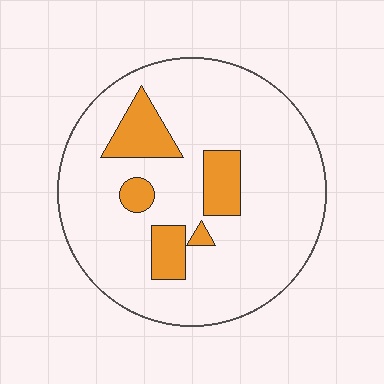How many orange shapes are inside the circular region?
5.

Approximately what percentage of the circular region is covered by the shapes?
Approximately 15%.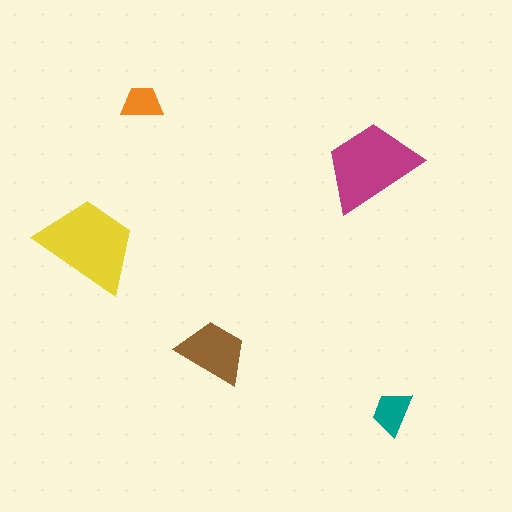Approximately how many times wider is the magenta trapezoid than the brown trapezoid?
About 1.5 times wider.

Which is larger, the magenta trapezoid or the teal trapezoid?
The magenta one.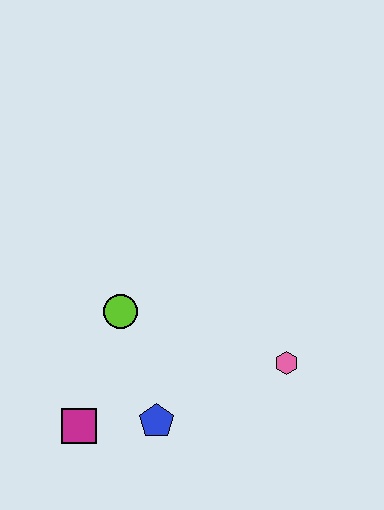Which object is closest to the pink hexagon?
The blue pentagon is closest to the pink hexagon.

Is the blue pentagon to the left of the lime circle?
No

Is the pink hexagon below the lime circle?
Yes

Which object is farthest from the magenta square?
The pink hexagon is farthest from the magenta square.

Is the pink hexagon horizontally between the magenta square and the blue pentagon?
No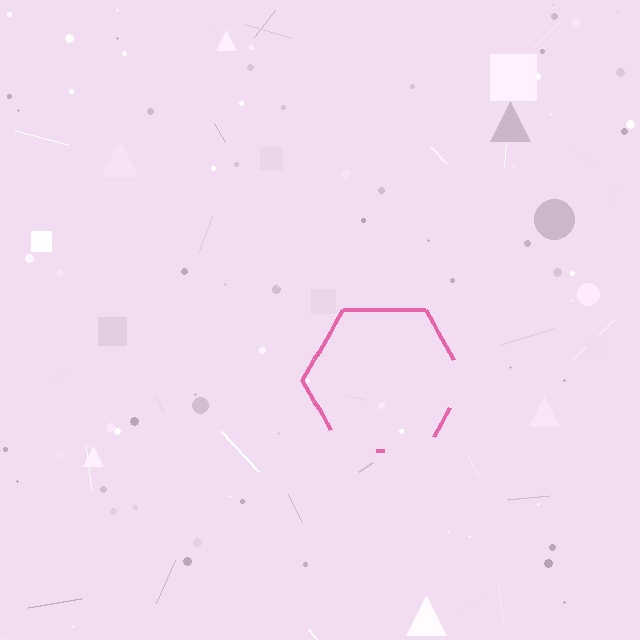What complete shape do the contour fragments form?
The contour fragments form a hexagon.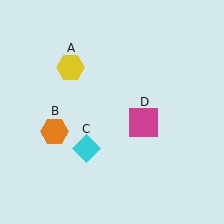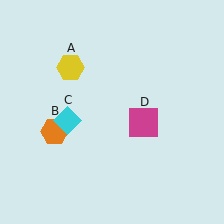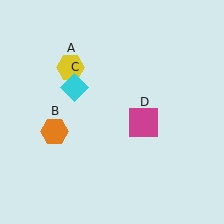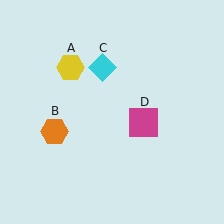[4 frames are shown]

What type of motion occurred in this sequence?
The cyan diamond (object C) rotated clockwise around the center of the scene.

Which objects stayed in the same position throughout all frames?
Yellow hexagon (object A) and orange hexagon (object B) and magenta square (object D) remained stationary.